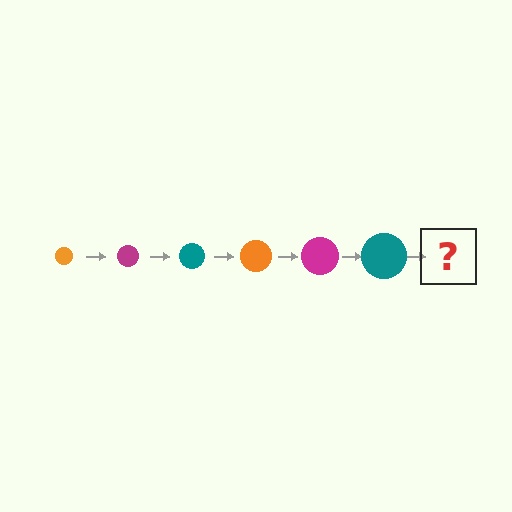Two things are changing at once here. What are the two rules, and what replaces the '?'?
The two rules are that the circle grows larger each step and the color cycles through orange, magenta, and teal. The '?' should be an orange circle, larger than the previous one.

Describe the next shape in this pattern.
It should be an orange circle, larger than the previous one.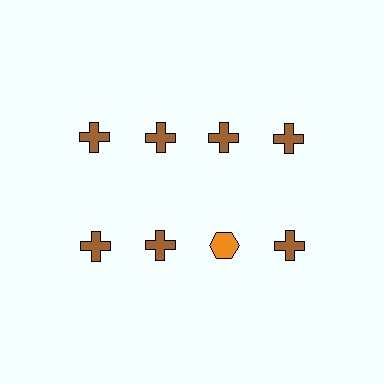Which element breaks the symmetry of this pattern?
The orange hexagon in the second row, center column breaks the symmetry. All other shapes are brown crosses.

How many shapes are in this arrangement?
There are 8 shapes arranged in a grid pattern.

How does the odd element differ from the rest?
It differs in both color (orange instead of brown) and shape (hexagon instead of cross).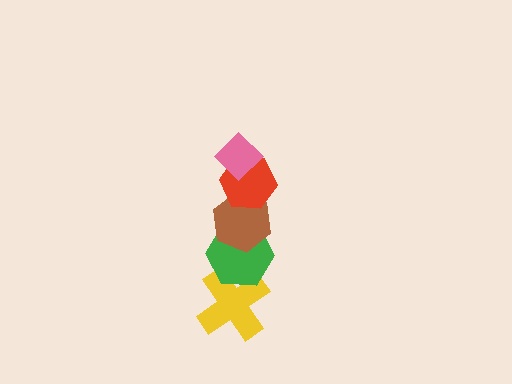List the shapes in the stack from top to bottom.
From top to bottom: the pink diamond, the red hexagon, the brown hexagon, the green hexagon, the yellow cross.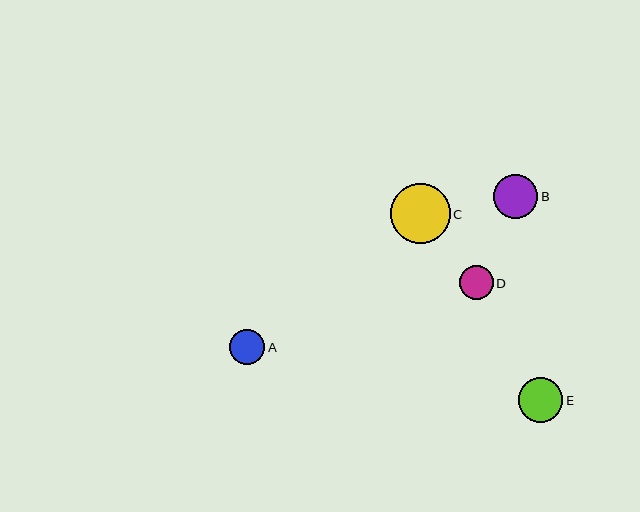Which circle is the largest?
Circle C is the largest with a size of approximately 60 pixels.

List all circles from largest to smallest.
From largest to smallest: C, E, B, A, D.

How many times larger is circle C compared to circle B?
Circle C is approximately 1.4 times the size of circle B.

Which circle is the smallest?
Circle D is the smallest with a size of approximately 33 pixels.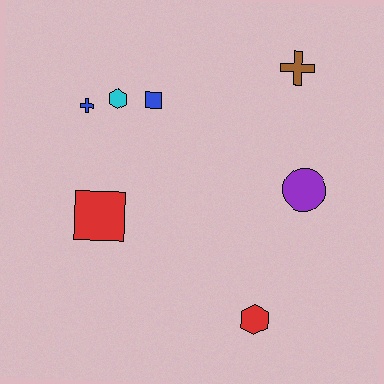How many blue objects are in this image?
There are 2 blue objects.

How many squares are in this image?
There are 2 squares.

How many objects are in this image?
There are 7 objects.